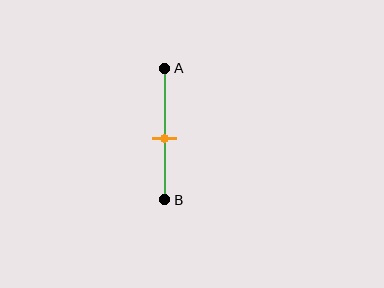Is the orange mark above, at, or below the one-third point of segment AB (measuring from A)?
The orange mark is below the one-third point of segment AB.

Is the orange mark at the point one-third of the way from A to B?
No, the mark is at about 55% from A, not at the 33% one-third point.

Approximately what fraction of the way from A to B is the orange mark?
The orange mark is approximately 55% of the way from A to B.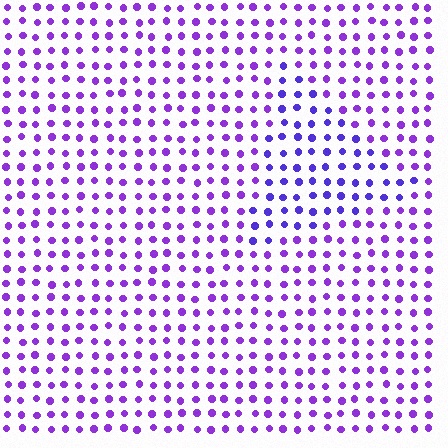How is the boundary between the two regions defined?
The boundary is defined purely by a slight shift in hue (about 23 degrees). Spacing, size, and orientation are identical on both sides.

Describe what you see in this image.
The image is filled with small purple elements in a uniform arrangement. A triangle-shaped region is visible where the elements are tinted to a slightly different hue, forming a subtle color boundary.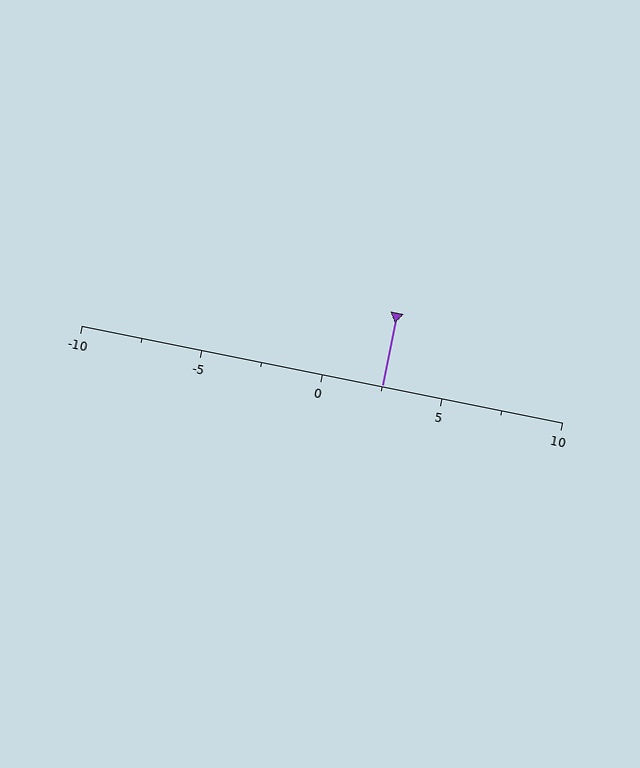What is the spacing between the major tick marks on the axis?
The major ticks are spaced 5 apart.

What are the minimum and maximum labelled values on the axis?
The axis runs from -10 to 10.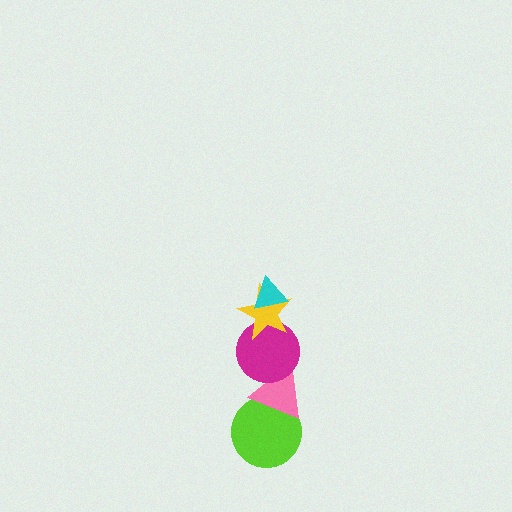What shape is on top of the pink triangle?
The magenta circle is on top of the pink triangle.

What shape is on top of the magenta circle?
The yellow star is on top of the magenta circle.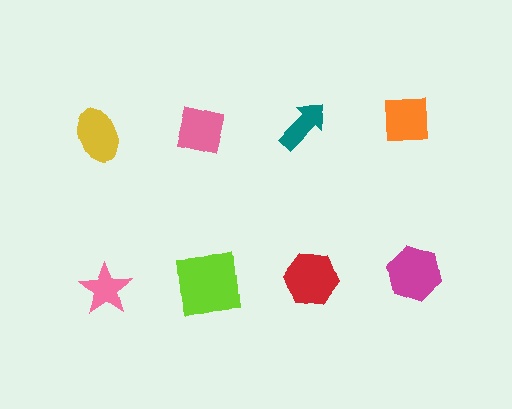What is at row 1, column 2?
A pink square.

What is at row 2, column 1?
A pink star.